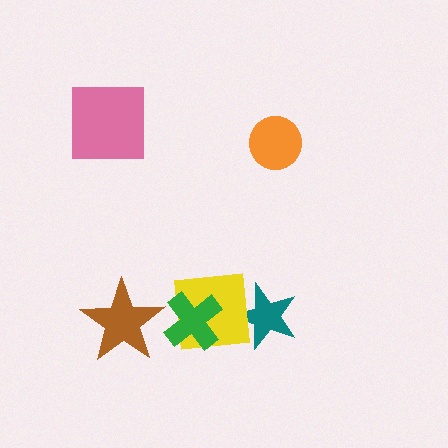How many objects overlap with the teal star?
1 object overlaps with the teal star.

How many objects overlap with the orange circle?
0 objects overlap with the orange circle.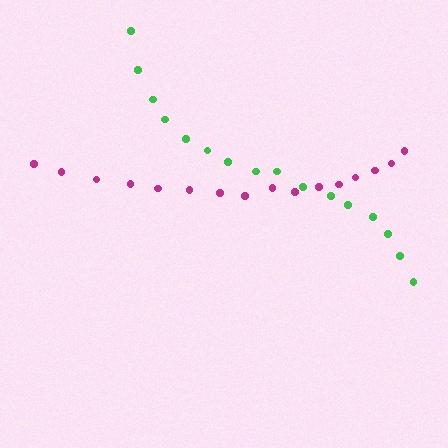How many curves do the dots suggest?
There are 2 distinct paths.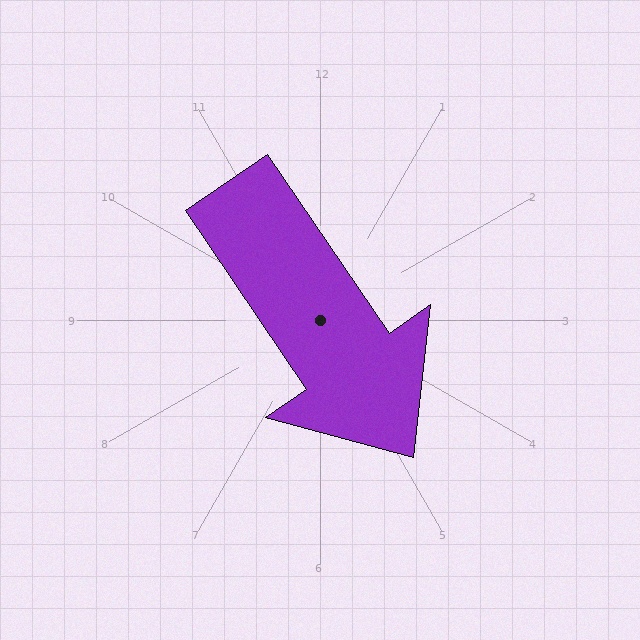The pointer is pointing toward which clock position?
Roughly 5 o'clock.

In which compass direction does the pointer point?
Southeast.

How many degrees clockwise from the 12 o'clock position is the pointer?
Approximately 146 degrees.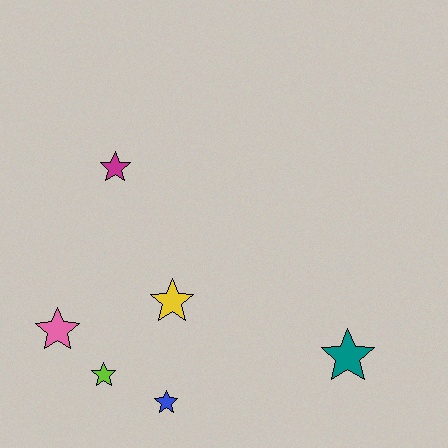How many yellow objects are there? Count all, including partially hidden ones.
There is 1 yellow object.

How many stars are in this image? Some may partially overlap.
There are 6 stars.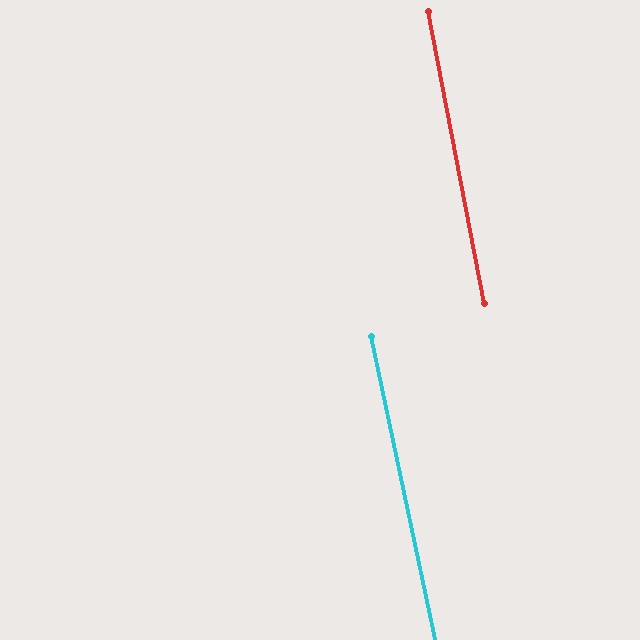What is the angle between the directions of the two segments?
Approximately 1 degree.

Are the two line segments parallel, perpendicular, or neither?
Parallel — their directions differ by only 1.0°.